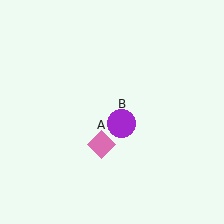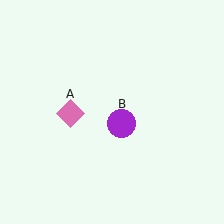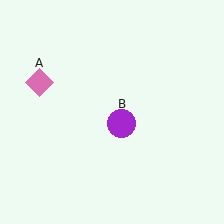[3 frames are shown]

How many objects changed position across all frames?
1 object changed position: pink diamond (object A).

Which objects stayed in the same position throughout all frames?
Purple circle (object B) remained stationary.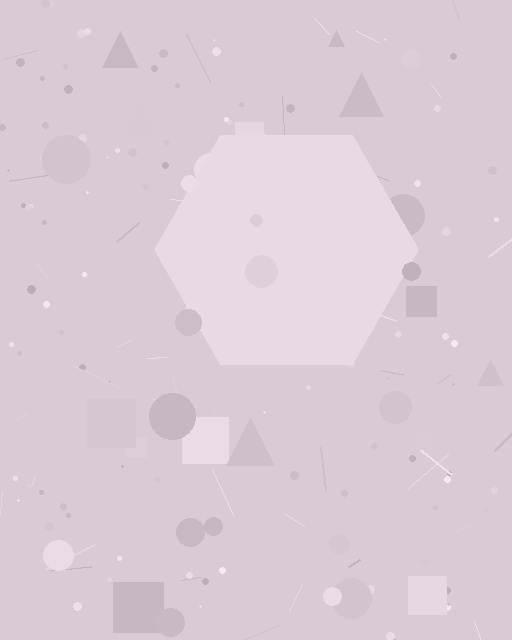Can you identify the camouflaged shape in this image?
The camouflaged shape is a hexagon.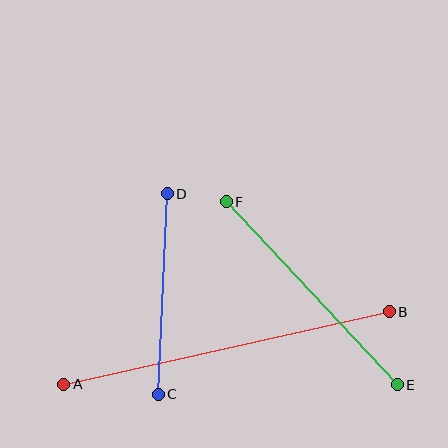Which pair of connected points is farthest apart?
Points A and B are farthest apart.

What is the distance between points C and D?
The distance is approximately 201 pixels.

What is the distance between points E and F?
The distance is approximately 251 pixels.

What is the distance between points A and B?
The distance is approximately 333 pixels.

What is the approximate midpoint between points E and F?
The midpoint is at approximately (312, 293) pixels.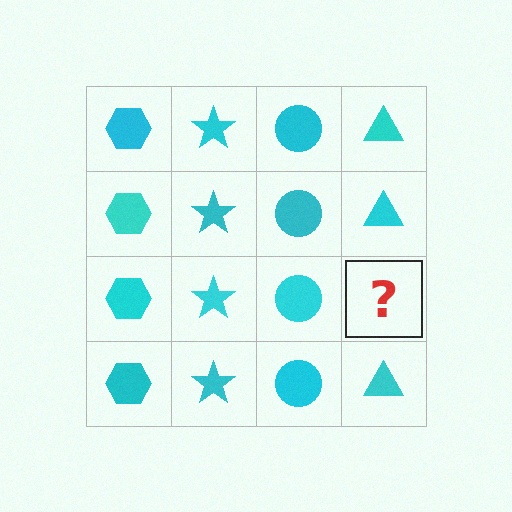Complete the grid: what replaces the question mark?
The question mark should be replaced with a cyan triangle.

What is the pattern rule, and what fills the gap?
The rule is that each column has a consistent shape. The gap should be filled with a cyan triangle.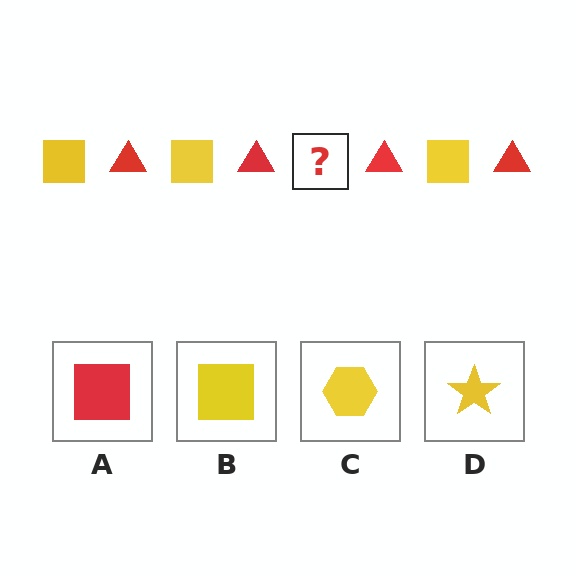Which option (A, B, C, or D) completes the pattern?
B.